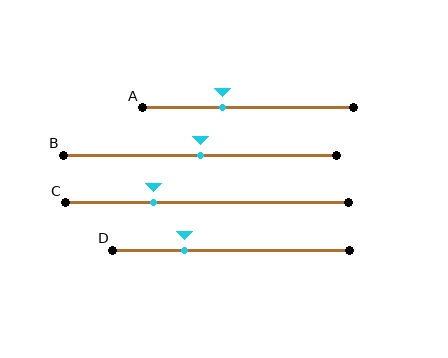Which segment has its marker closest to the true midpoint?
Segment B has its marker closest to the true midpoint.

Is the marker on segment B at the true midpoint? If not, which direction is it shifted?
Yes, the marker on segment B is at the true midpoint.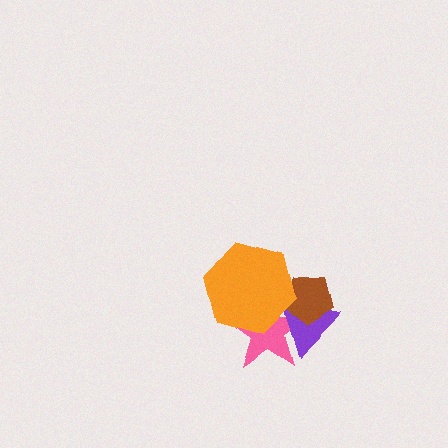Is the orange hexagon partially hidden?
No, no other shape covers it.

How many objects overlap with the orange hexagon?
3 objects overlap with the orange hexagon.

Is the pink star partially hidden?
Yes, it is partially covered by another shape.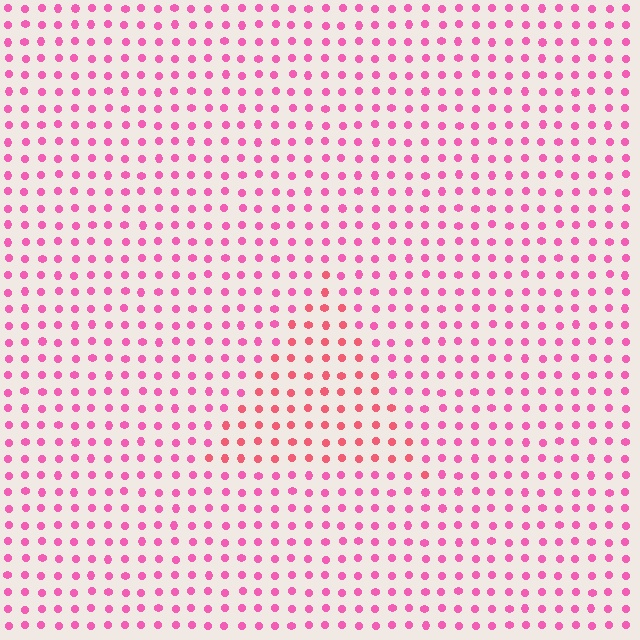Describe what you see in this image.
The image is filled with small pink elements in a uniform arrangement. A triangle-shaped region is visible where the elements are tinted to a slightly different hue, forming a subtle color boundary.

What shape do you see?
I see a triangle.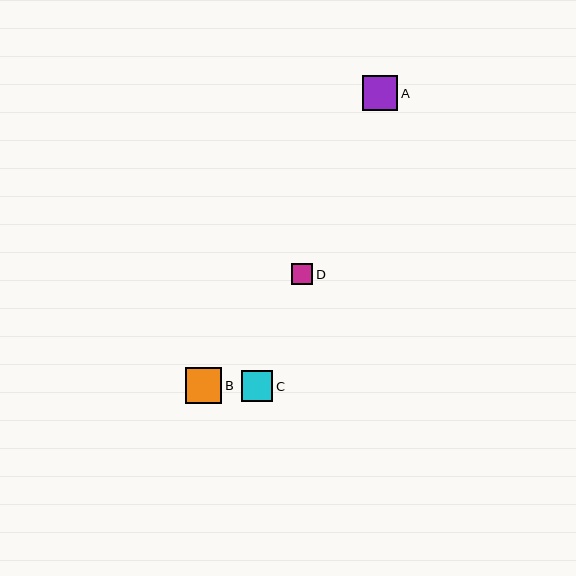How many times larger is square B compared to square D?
Square B is approximately 1.7 times the size of square D.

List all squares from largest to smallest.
From largest to smallest: B, A, C, D.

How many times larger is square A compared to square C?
Square A is approximately 1.1 times the size of square C.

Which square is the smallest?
Square D is the smallest with a size of approximately 21 pixels.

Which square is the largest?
Square B is the largest with a size of approximately 36 pixels.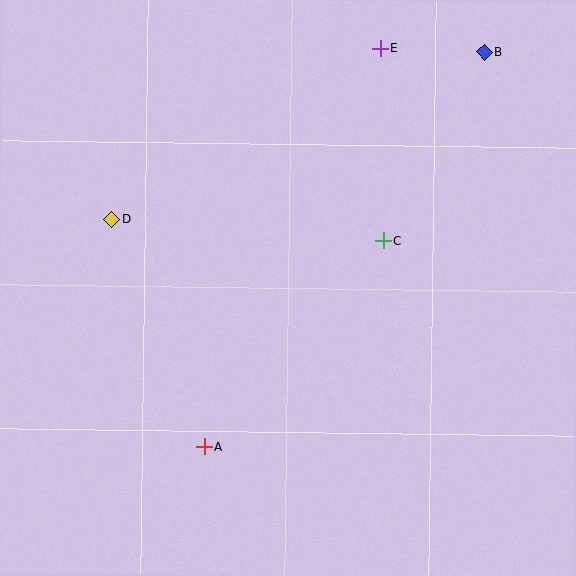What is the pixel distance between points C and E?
The distance between C and E is 193 pixels.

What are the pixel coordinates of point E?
Point E is at (380, 48).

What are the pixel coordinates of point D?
Point D is at (112, 219).